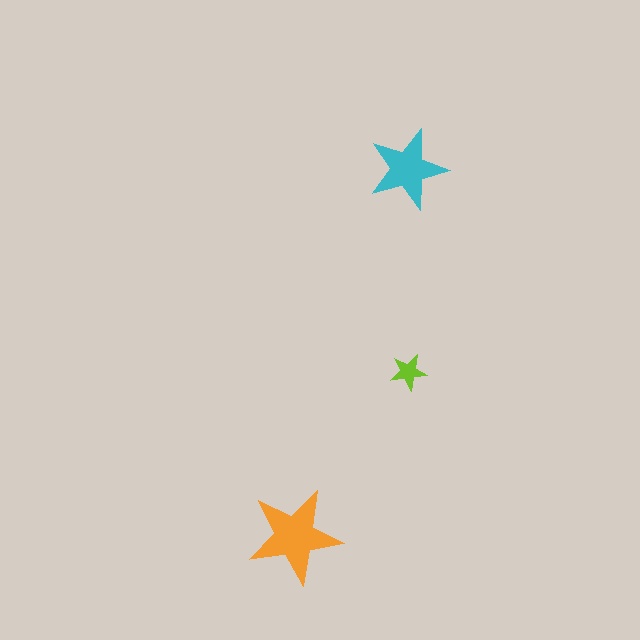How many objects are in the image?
There are 3 objects in the image.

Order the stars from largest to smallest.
the orange one, the cyan one, the lime one.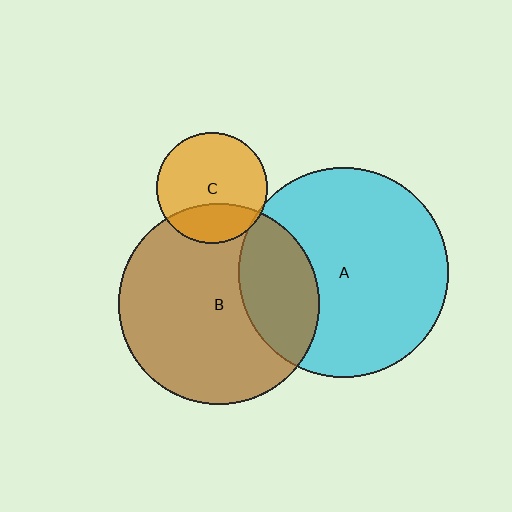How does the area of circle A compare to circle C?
Approximately 3.6 times.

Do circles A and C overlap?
Yes.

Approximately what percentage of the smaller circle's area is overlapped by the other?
Approximately 5%.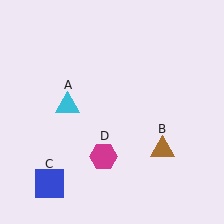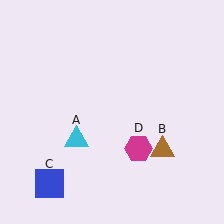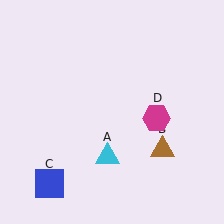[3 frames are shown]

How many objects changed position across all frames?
2 objects changed position: cyan triangle (object A), magenta hexagon (object D).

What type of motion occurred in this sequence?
The cyan triangle (object A), magenta hexagon (object D) rotated counterclockwise around the center of the scene.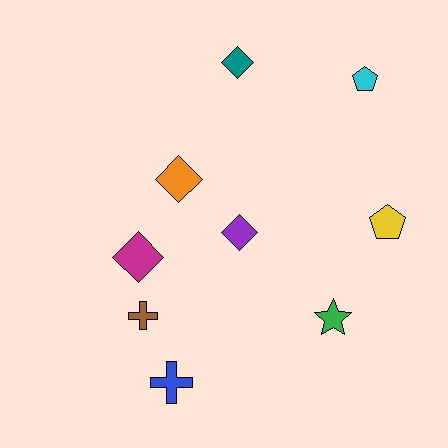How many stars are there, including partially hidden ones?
There is 1 star.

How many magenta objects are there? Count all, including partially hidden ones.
There is 1 magenta object.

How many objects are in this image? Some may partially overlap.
There are 9 objects.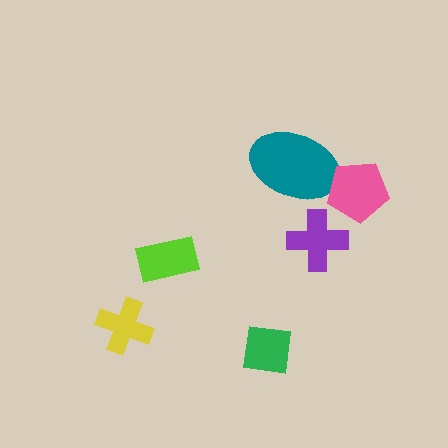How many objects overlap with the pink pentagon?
1 object overlaps with the pink pentagon.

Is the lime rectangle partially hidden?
No, no other shape covers it.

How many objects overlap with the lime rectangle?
0 objects overlap with the lime rectangle.